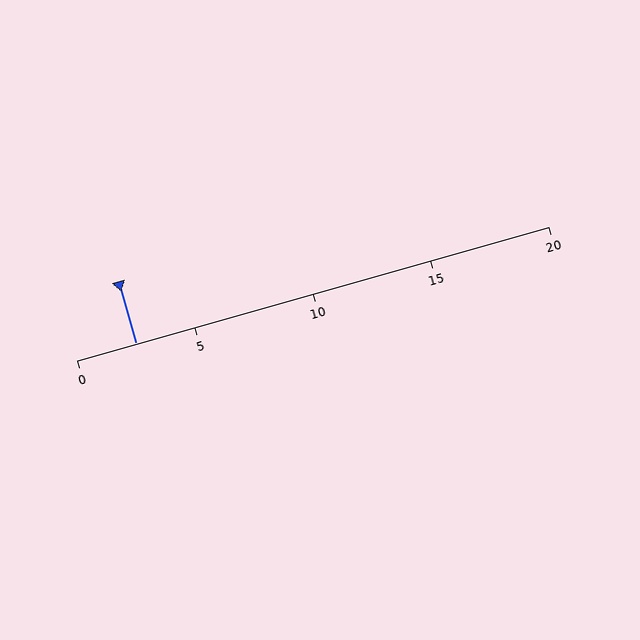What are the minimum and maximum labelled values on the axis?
The axis runs from 0 to 20.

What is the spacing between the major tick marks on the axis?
The major ticks are spaced 5 apart.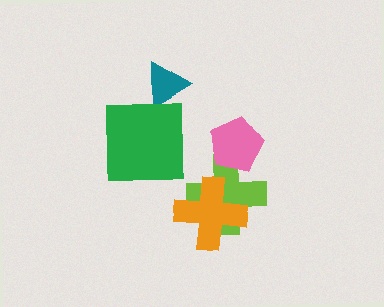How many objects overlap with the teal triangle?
0 objects overlap with the teal triangle.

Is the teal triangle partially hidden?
No, no other shape covers it.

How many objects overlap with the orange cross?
1 object overlaps with the orange cross.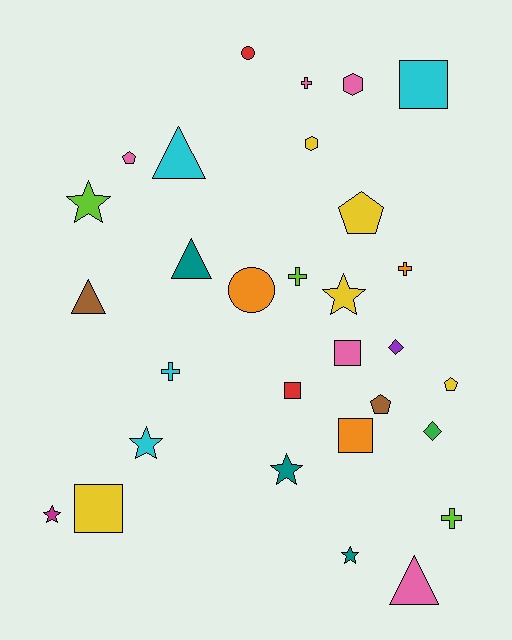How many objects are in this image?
There are 30 objects.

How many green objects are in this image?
There is 1 green object.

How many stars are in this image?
There are 6 stars.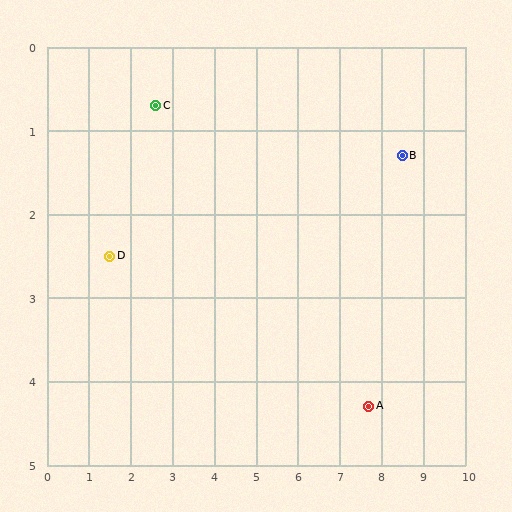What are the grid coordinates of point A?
Point A is at approximately (7.7, 4.3).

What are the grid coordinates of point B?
Point B is at approximately (8.5, 1.3).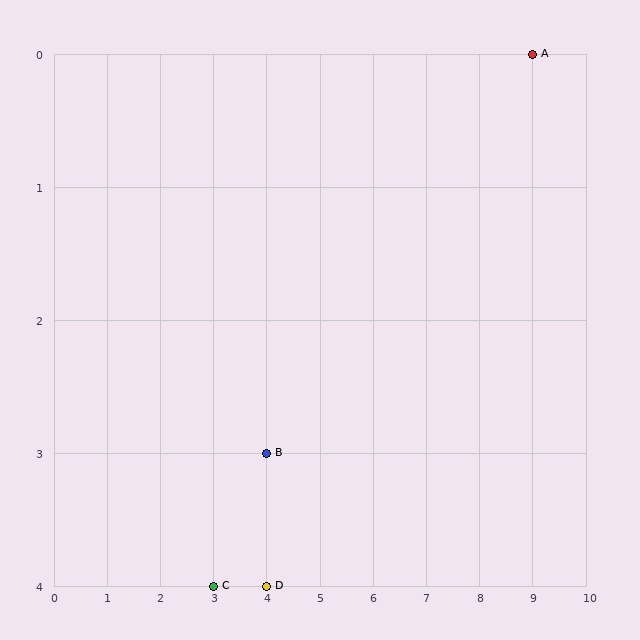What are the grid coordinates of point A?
Point A is at grid coordinates (9, 0).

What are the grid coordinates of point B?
Point B is at grid coordinates (4, 3).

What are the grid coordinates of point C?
Point C is at grid coordinates (3, 4).